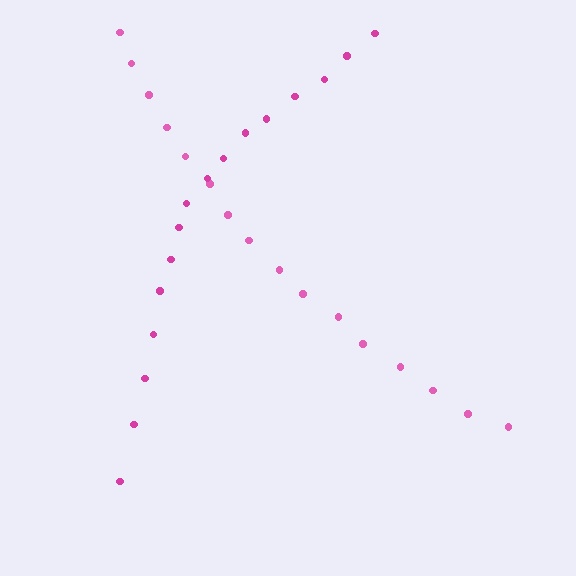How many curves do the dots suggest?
There are 2 distinct paths.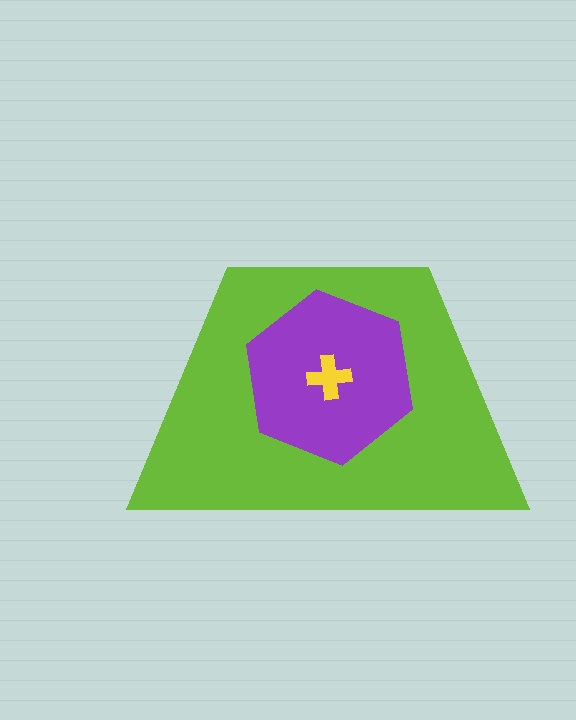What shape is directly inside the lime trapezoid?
The purple hexagon.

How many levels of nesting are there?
3.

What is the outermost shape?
The lime trapezoid.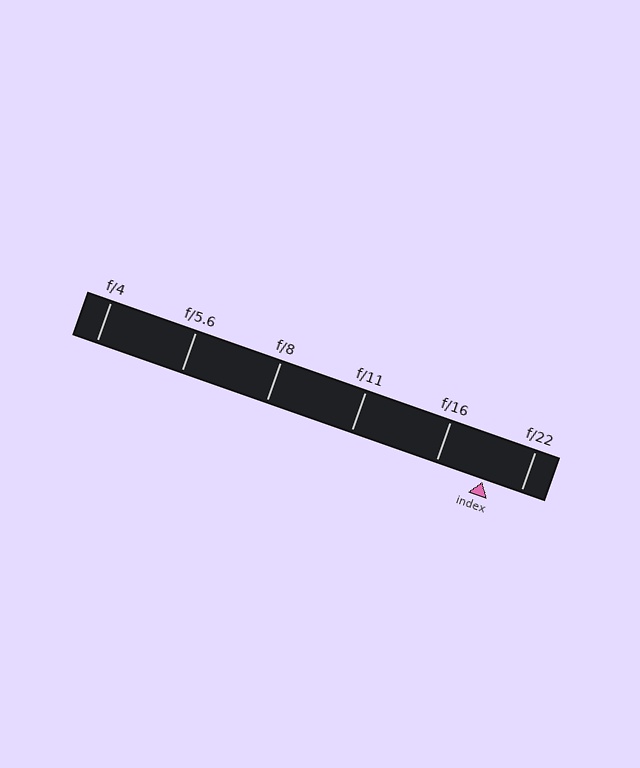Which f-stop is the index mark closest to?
The index mark is closest to f/22.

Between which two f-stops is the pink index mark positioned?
The index mark is between f/16 and f/22.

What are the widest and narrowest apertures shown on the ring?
The widest aperture shown is f/4 and the narrowest is f/22.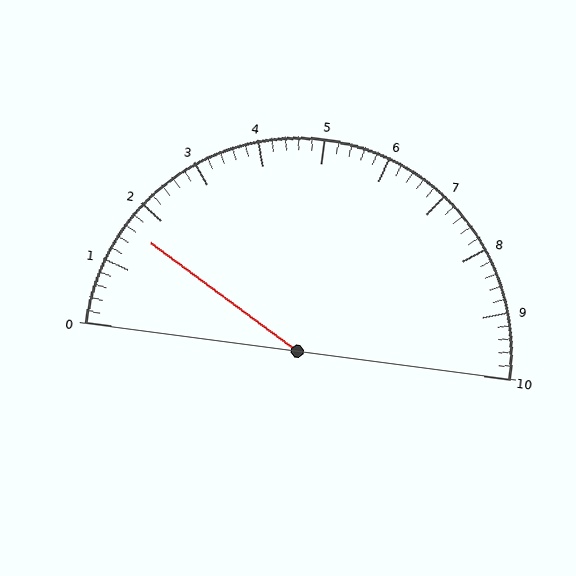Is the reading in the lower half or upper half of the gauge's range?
The reading is in the lower half of the range (0 to 10).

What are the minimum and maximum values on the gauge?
The gauge ranges from 0 to 10.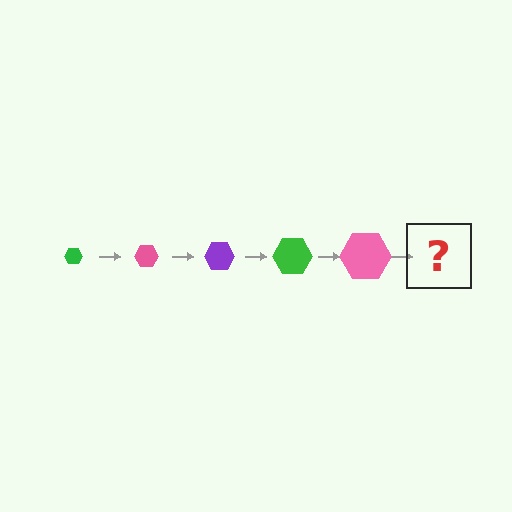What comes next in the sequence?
The next element should be a purple hexagon, larger than the previous one.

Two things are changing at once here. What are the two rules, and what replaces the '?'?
The two rules are that the hexagon grows larger each step and the color cycles through green, pink, and purple. The '?' should be a purple hexagon, larger than the previous one.